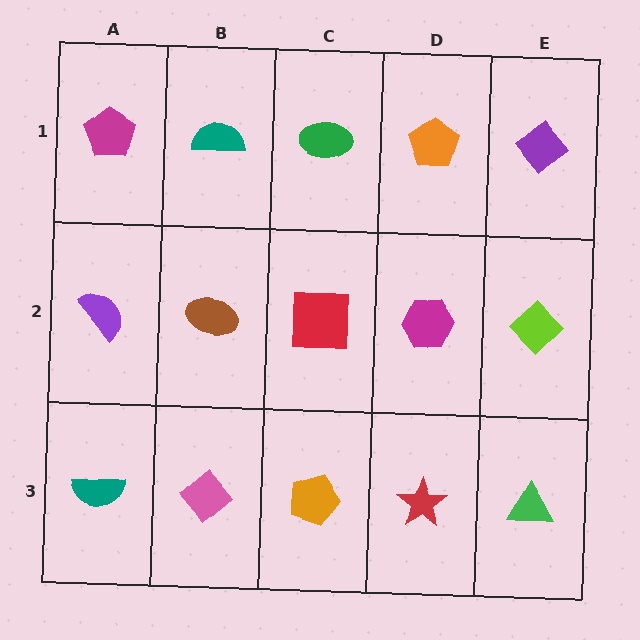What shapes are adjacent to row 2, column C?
A green ellipse (row 1, column C), an orange pentagon (row 3, column C), a brown ellipse (row 2, column B), a magenta hexagon (row 2, column D).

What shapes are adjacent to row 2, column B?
A teal semicircle (row 1, column B), a pink diamond (row 3, column B), a purple semicircle (row 2, column A), a red square (row 2, column C).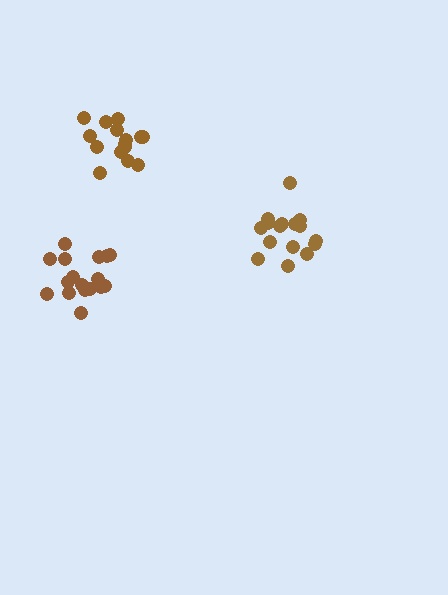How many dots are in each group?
Group 1: 15 dots, Group 2: 17 dots, Group 3: 17 dots (49 total).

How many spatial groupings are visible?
There are 3 spatial groupings.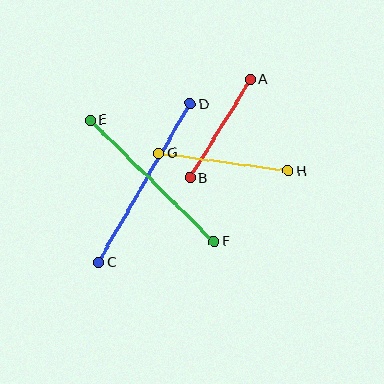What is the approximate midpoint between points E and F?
The midpoint is at approximately (152, 181) pixels.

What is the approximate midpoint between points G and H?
The midpoint is at approximately (223, 162) pixels.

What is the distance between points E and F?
The distance is approximately 174 pixels.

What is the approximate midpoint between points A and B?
The midpoint is at approximately (220, 129) pixels.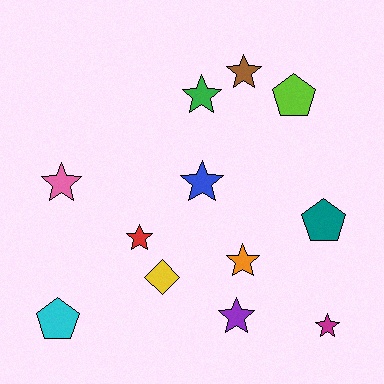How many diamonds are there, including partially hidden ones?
There is 1 diamond.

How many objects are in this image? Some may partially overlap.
There are 12 objects.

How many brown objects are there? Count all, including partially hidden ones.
There is 1 brown object.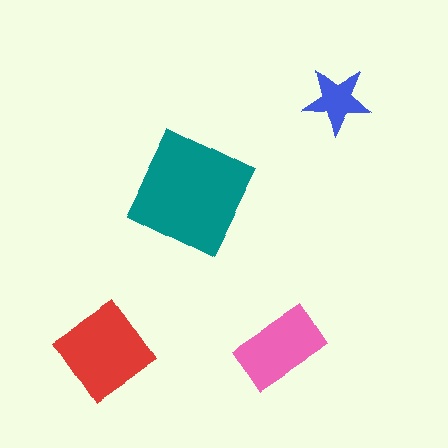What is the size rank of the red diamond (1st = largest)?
2nd.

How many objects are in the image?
There are 4 objects in the image.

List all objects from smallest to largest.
The blue star, the pink rectangle, the red diamond, the teal square.